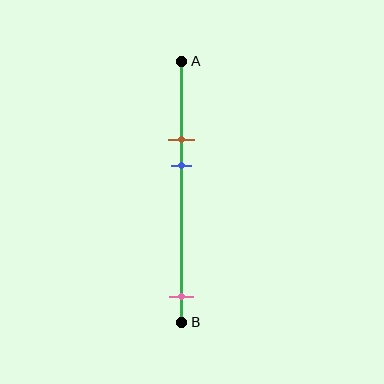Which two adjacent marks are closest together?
The brown and blue marks are the closest adjacent pair.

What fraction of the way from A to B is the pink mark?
The pink mark is approximately 90% (0.9) of the way from A to B.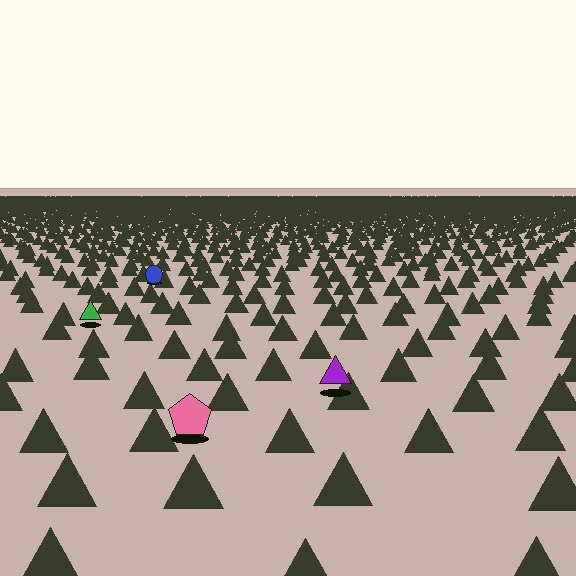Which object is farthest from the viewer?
The blue circle is farthest from the viewer. It appears smaller and the ground texture around it is denser.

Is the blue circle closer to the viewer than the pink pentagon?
No. The pink pentagon is closer — you can tell from the texture gradient: the ground texture is coarser near it.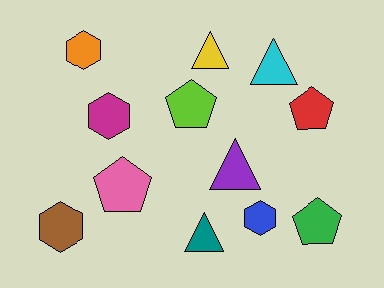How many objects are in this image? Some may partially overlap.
There are 12 objects.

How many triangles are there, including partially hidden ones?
There are 4 triangles.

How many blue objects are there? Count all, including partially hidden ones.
There is 1 blue object.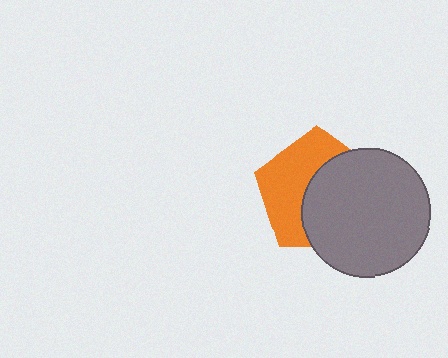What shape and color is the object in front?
The object in front is a gray circle.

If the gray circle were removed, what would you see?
You would see the complete orange pentagon.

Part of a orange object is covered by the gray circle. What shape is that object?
It is a pentagon.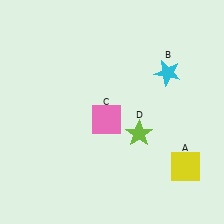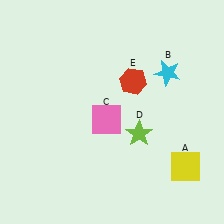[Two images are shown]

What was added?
A red hexagon (E) was added in Image 2.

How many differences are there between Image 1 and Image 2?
There is 1 difference between the two images.